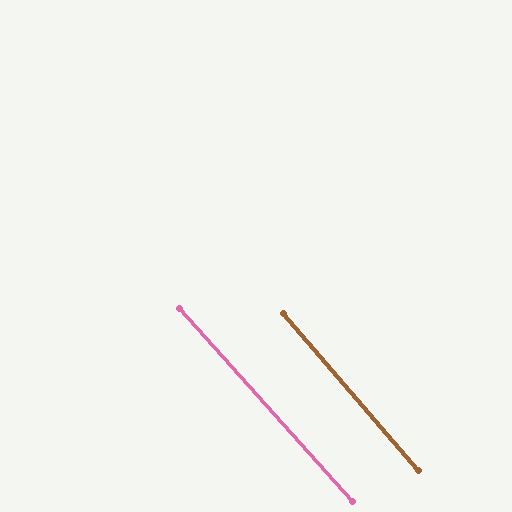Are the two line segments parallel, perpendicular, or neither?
Parallel — their directions differ by only 1.0°.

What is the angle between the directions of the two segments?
Approximately 1 degree.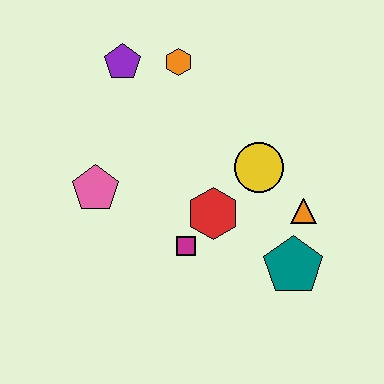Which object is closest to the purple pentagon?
The orange hexagon is closest to the purple pentagon.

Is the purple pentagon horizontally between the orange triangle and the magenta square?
No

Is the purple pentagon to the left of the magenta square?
Yes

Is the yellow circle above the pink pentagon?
Yes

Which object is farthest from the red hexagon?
The purple pentagon is farthest from the red hexagon.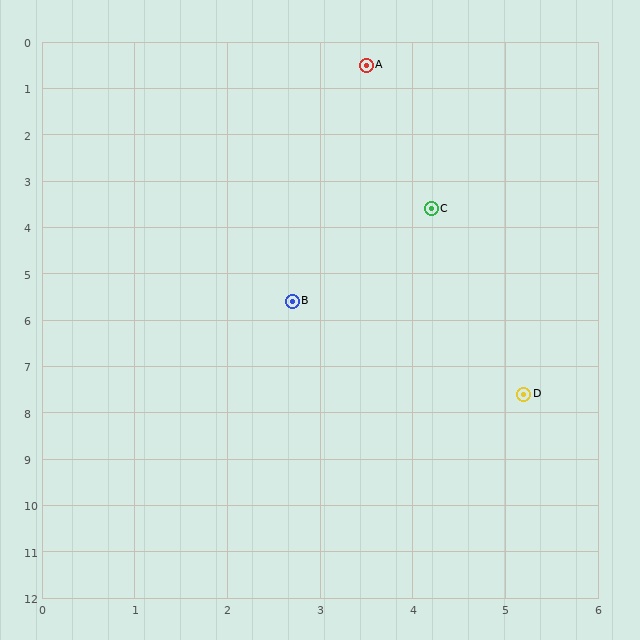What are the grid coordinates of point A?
Point A is at approximately (3.5, 0.5).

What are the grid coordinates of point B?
Point B is at approximately (2.7, 5.6).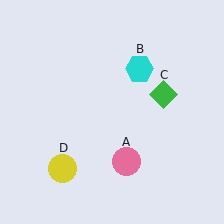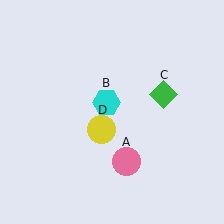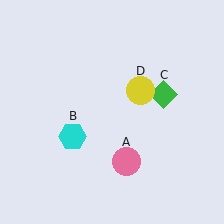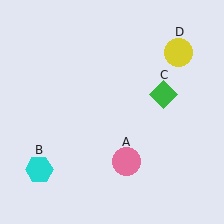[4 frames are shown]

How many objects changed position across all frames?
2 objects changed position: cyan hexagon (object B), yellow circle (object D).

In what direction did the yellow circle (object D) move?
The yellow circle (object D) moved up and to the right.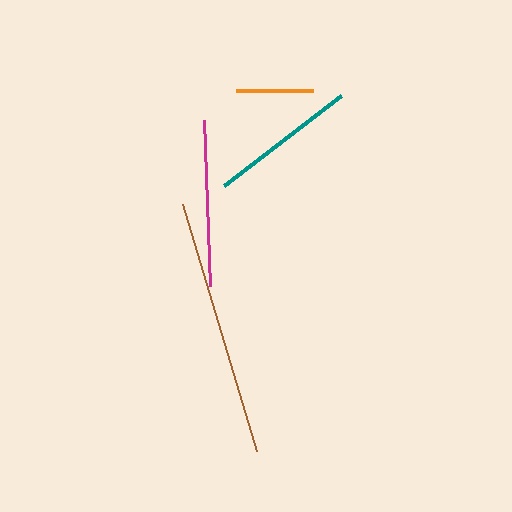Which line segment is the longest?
The brown line is the longest at approximately 258 pixels.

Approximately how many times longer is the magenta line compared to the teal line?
The magenta line is approximately 1.1 times the length of the teal line.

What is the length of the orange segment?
The orange segment is approximately 77 pixels long.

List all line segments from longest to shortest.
From longest to shortest: brown, magenta, teal, orange.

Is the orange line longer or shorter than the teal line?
The teal line is longer than the orange line.